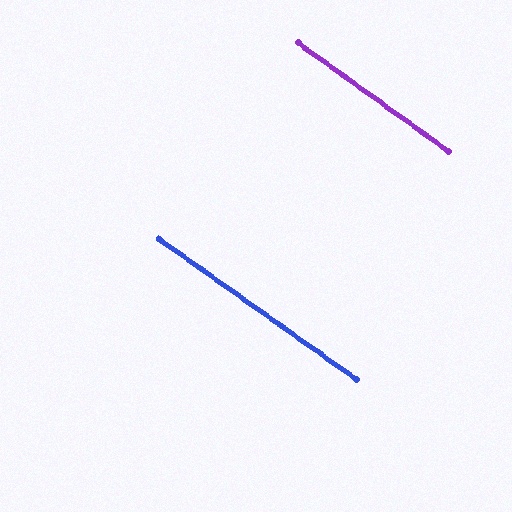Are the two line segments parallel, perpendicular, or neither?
Parallel — their directions differ by only 0.4°.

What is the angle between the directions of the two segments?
Approximately 0 degrees.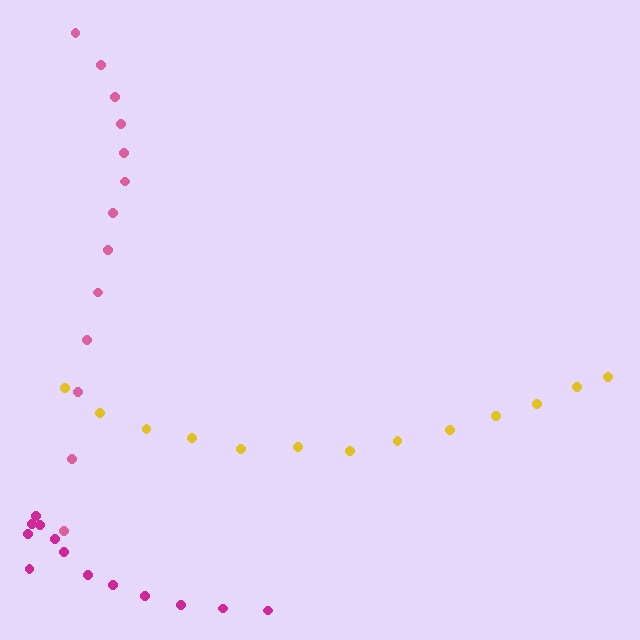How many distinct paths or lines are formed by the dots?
There are 3 distinct paths.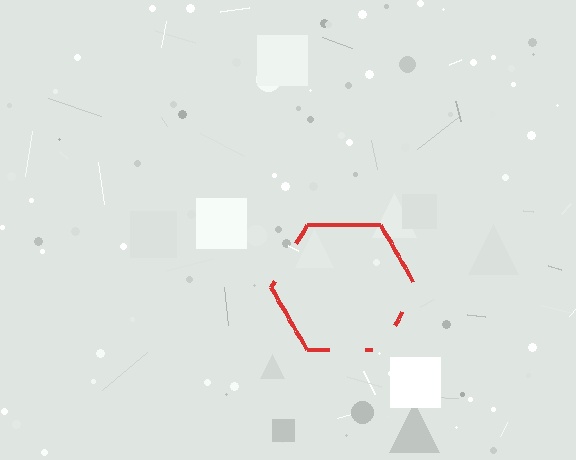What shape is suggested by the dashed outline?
The dashed outline suggests a hexagon.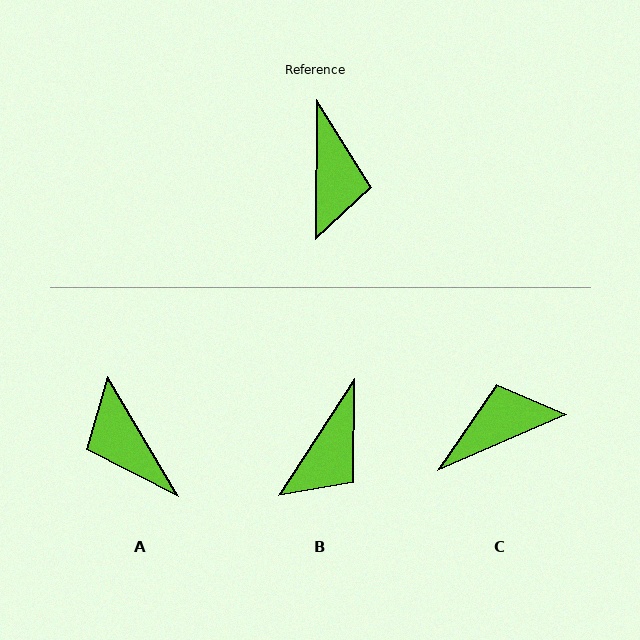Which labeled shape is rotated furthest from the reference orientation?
A, about 149 degrees away.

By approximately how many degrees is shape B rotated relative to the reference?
Approximately 33 degrees clockwise.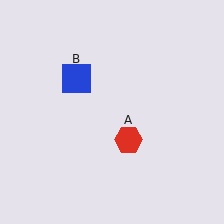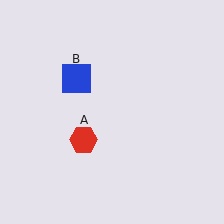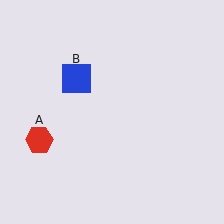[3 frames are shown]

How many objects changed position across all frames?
1 object changed position: red hexagon (object A).